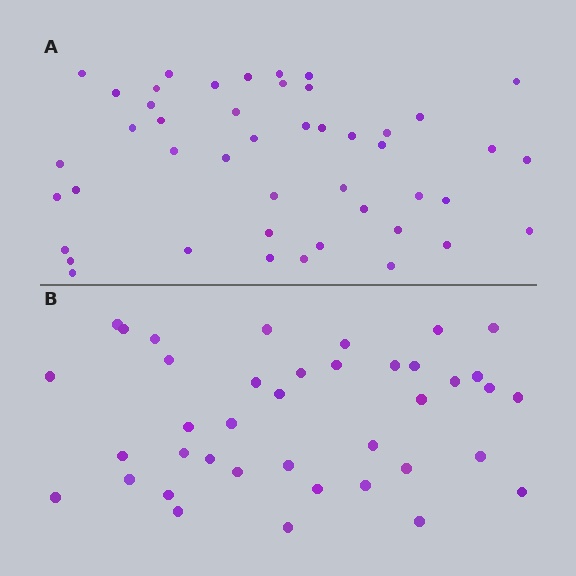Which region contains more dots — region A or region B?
Region A (the top region) has more dots.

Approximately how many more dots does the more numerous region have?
Region A has roughly 8 or so more dots than region B.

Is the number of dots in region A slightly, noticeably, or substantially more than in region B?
Region A has only slightly more — the two regions are fairly close. The ratio is roughly 1.2 to 1.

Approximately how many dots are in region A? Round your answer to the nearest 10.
About 50 dots. (The exact count is 46, which rounds to 50.)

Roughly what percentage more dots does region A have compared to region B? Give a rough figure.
About 20% more.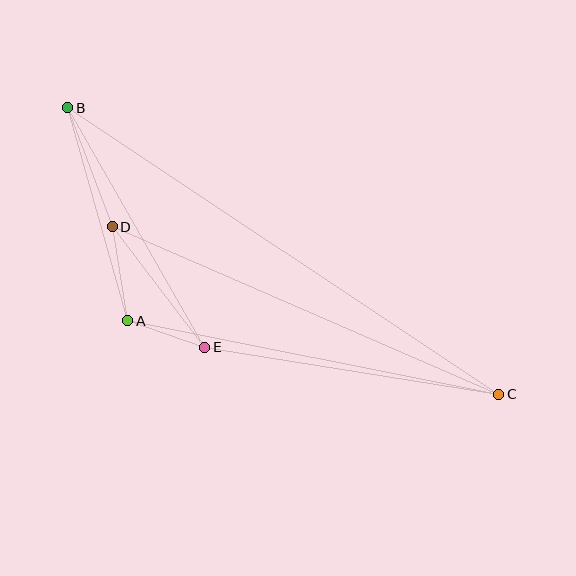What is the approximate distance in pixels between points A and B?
The distance between A and B is approximately 221 pixels.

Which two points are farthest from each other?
Points B and C are farthest from each other.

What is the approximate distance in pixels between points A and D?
The distance between A and D is approximately 95 pixels.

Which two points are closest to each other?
Points A and E are closest to each other.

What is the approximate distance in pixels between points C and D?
The distance between C and D is approximately 421 pixels.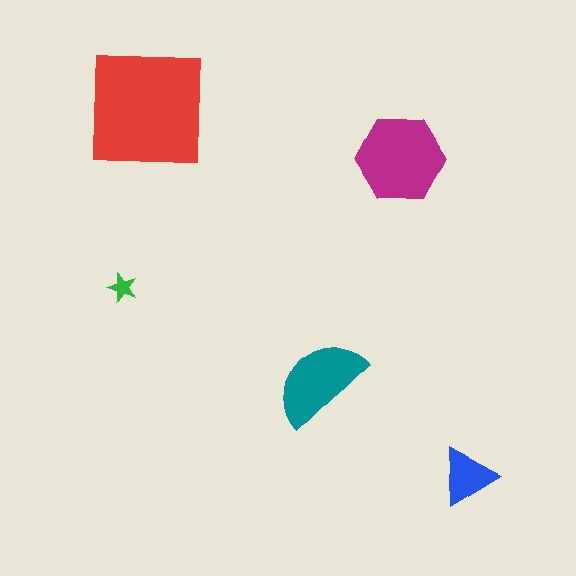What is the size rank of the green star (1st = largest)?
5th.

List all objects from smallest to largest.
The green star, the blue triangle, the teal semicircle, the magenta hexagon, the red square.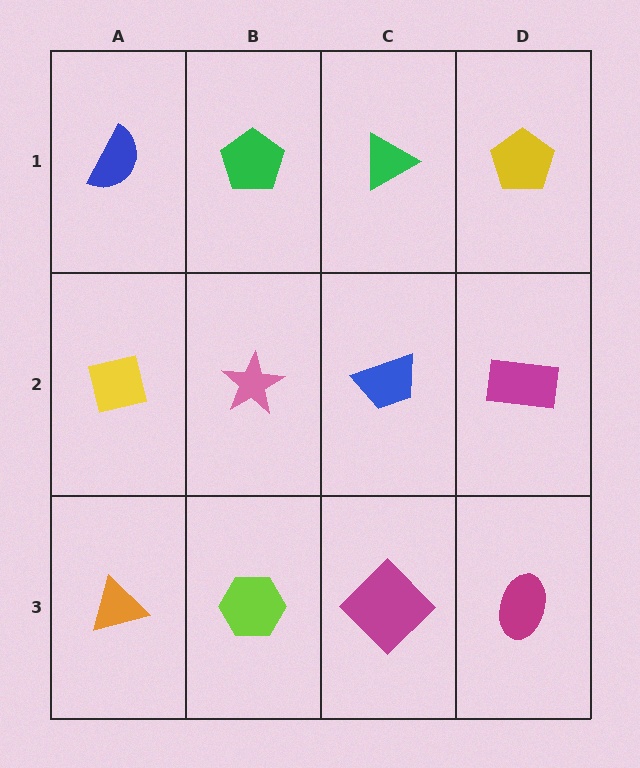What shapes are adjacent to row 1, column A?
A yellow square (row 2, column A), a green pentagon (row 1, column B).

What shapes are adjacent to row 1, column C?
A blue trapezoid (row 2, column C), a green pentagon (row 1, column B), a yellow pentagon (row 1, column D).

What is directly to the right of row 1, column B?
A green triangle.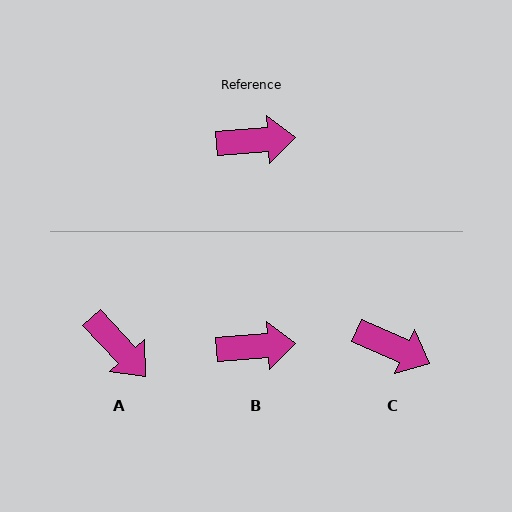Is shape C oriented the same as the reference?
No, it is off by about 29 degrees.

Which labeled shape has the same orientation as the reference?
B.